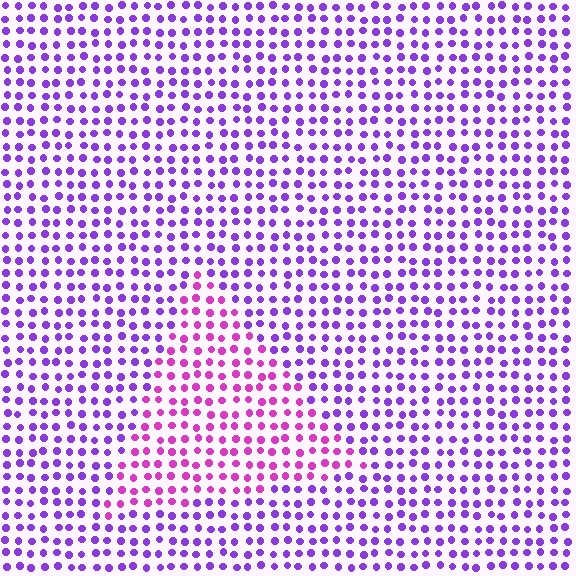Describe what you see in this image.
The image is filled with small purple elements in a uniform arrangement. A triangle-shaped region is visible where the elements are tinted to a slightly different hue, forming a subtle color boundary.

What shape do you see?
I see a triangle.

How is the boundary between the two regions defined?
The boundary is defined purely by a slight shift in hue (about 39 degrees). Spacing, size, and orientation are identical on both sides.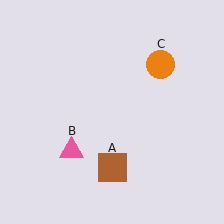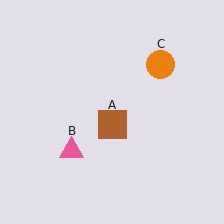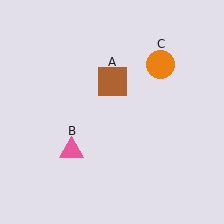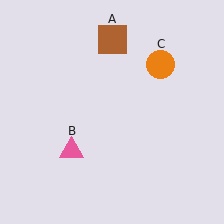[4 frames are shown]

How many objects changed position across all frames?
1 object changed position: brown square (object A).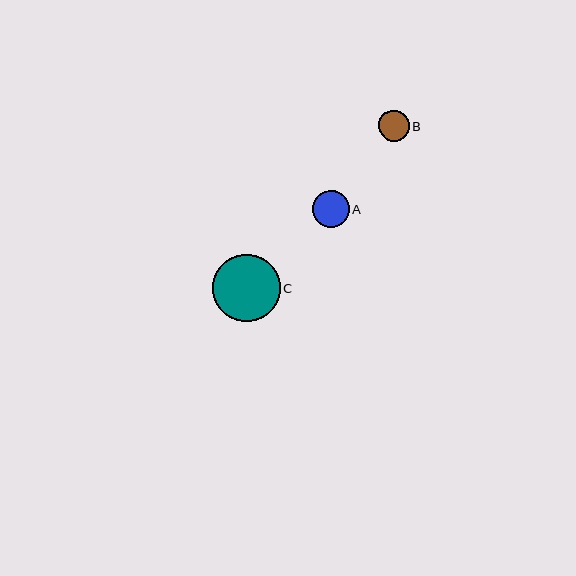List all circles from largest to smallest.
From largest to smallest: C, A, B.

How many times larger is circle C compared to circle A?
Circle C is approximately 1.8 times the size of circle A.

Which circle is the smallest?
Circle B is the smallest with a size of approximately 31 pixels.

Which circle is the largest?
Circle C is the largest with a size of approximately 68 pixels.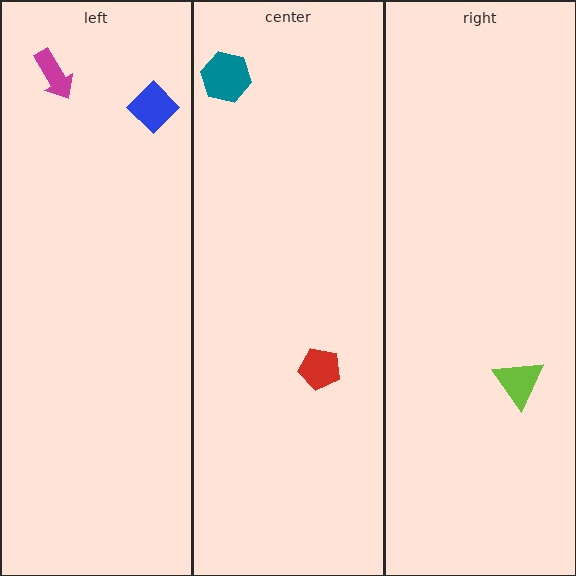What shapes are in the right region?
The lime triangle.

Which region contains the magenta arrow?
The left region.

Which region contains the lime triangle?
The right region.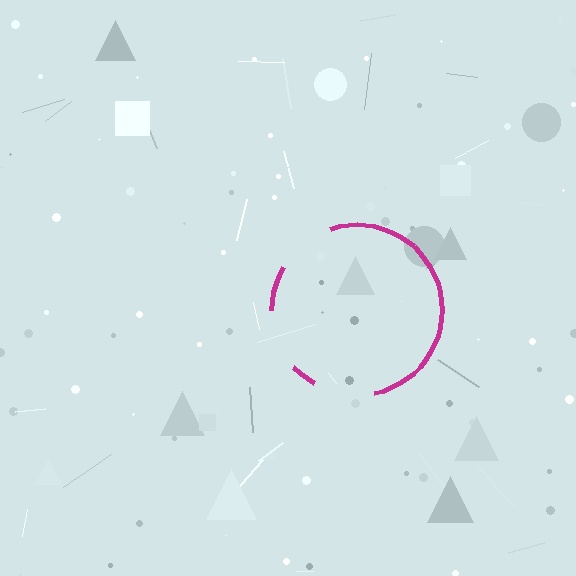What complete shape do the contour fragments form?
The contour fragments form a circle.